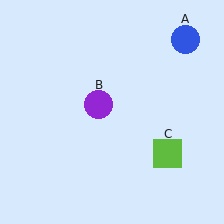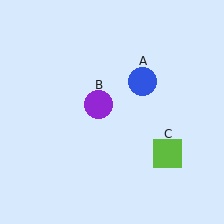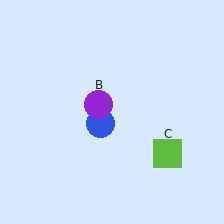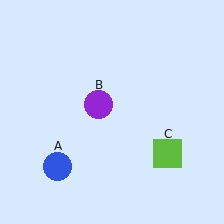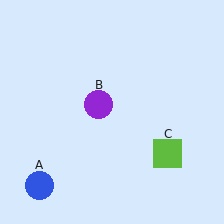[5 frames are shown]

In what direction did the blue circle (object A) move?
The blue circle (object A) moved down and to the left.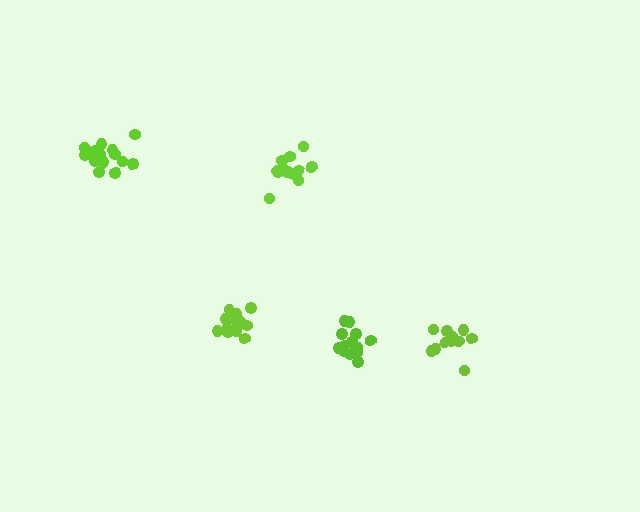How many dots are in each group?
Group 1: 11 dots, Group 2: 14 dots, Group 3: 14 dots, Group 4: 13 dots, Group 5: 15 dots (67 total).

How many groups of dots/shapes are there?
There are 5 groups.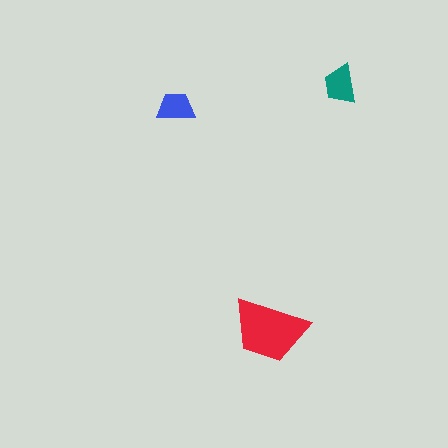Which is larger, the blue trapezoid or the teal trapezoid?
The teal one.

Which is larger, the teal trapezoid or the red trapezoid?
The red one.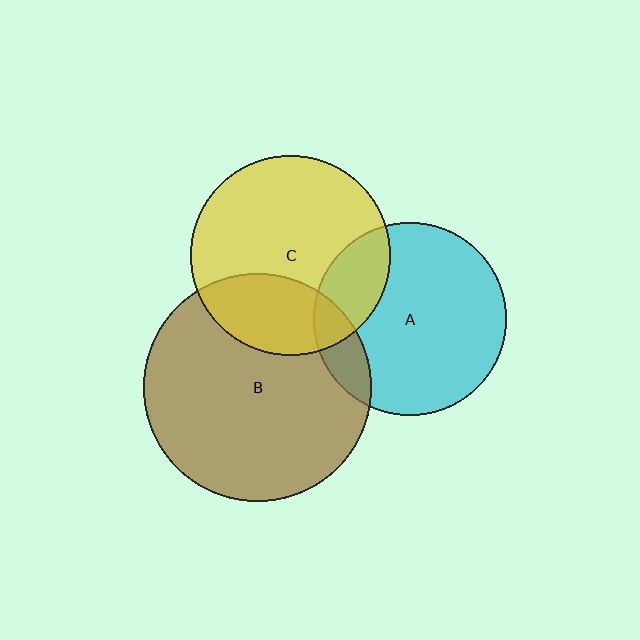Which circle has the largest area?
Circle B (brown).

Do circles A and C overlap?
Yes.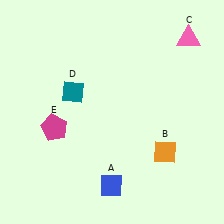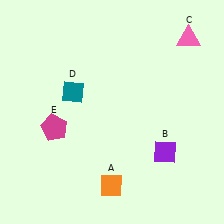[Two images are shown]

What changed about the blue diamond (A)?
In Image 1, A is blue. In Image 2, it changed to orange.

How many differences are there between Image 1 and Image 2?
There are 2 differences between the two images.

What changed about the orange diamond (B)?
In Image 1, B is orange. In Image 2, it changed to purple.